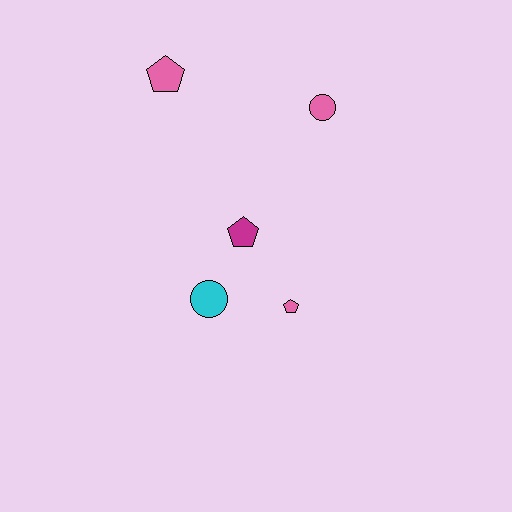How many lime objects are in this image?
There are no lime objects.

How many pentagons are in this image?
There are 3 pentagons.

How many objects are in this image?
There are 5 objects.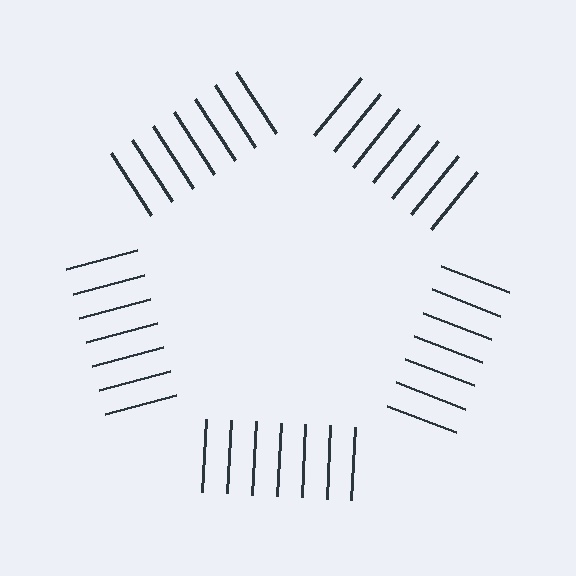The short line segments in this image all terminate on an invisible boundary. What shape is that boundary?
An illusory pentagon — the line segments terminate on its edges but no continuous stroke is drawn.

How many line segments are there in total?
35 — 7 along each of the 5 edges.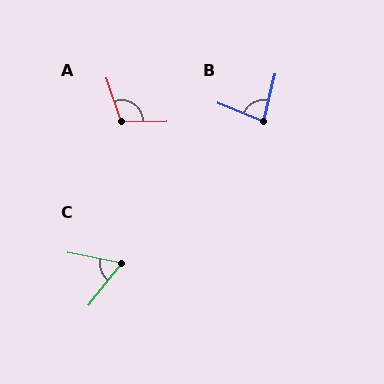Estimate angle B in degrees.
Approximately 82 degrees.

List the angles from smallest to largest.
C (63°), B (82°), A (107°).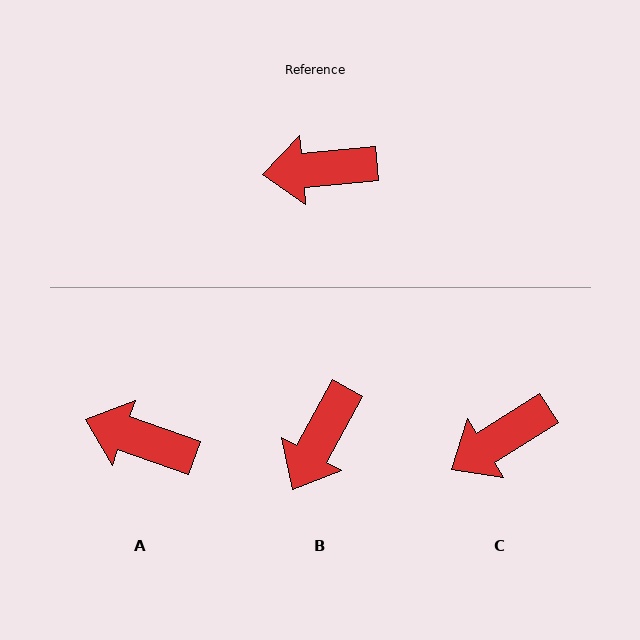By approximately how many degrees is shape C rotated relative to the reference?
Approximately 27 degrees counter-clockwise.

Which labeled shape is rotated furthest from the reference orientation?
B, about 56 degrees away.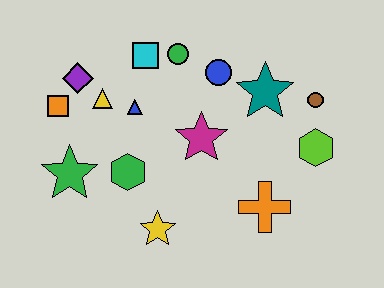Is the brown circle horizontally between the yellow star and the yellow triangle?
No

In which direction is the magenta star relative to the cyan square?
The magenta star is below the cyan square.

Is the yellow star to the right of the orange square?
Yes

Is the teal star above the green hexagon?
Yes